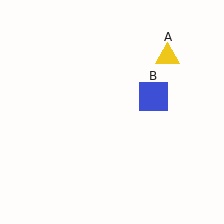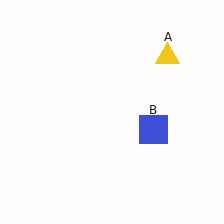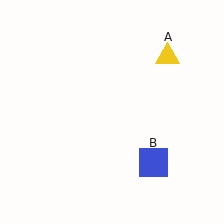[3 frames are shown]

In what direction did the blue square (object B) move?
The blue square (object B) moved down.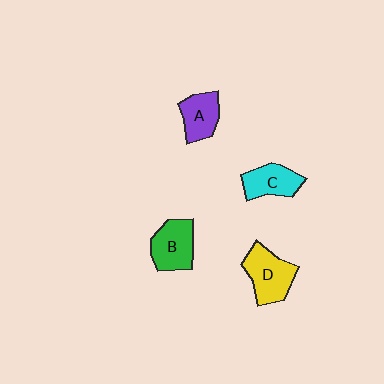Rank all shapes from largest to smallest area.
From largest to smallest: D (yellow), B (green), C (cyan), A (purple).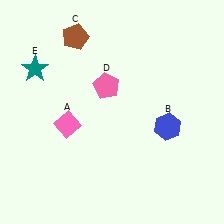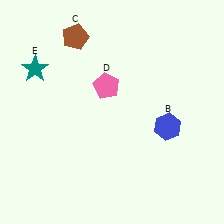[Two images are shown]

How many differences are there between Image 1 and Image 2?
There is 1 difference between the two images.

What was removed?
The pink diamond (A) was removed in Image 2.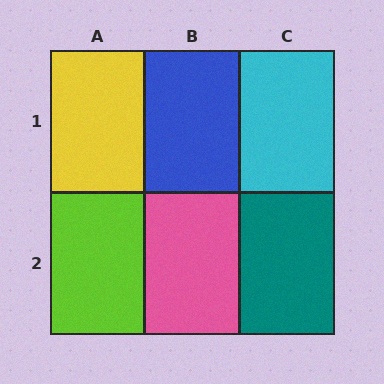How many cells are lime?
1 cell is lime.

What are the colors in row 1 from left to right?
Yellow, blue, cyan.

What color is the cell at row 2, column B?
Pink.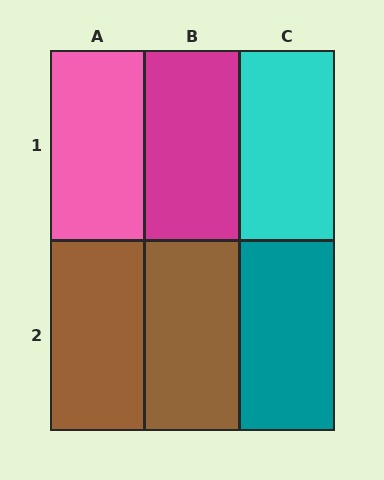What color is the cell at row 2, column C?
Teal.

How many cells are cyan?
1 cell is cyan.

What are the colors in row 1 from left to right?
Pink, magenta, cyan.